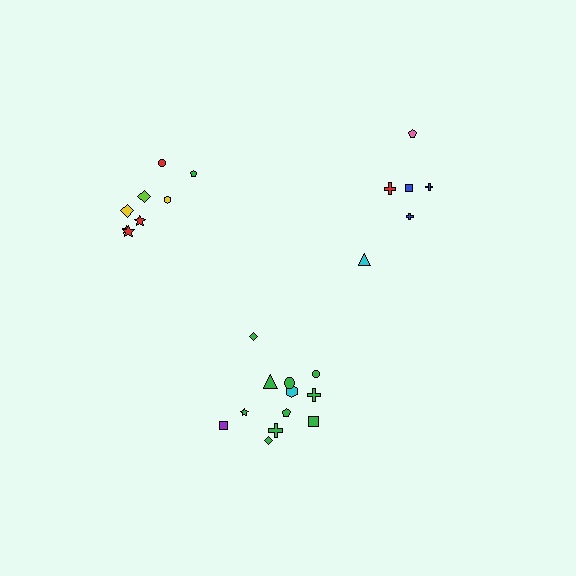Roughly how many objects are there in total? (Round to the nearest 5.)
Roughly 25 objects in total.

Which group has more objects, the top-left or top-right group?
The top-left group.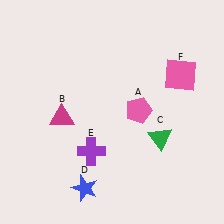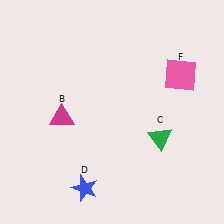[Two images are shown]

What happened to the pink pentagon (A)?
The pink pentagon (A) was removed in Image 2. It was in the top-right area of Image 1.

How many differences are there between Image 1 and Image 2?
There are 2 differences between the two images.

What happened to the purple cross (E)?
The purple cross (E) was removed in Image 2. It was in the bottom-left area of Image 1.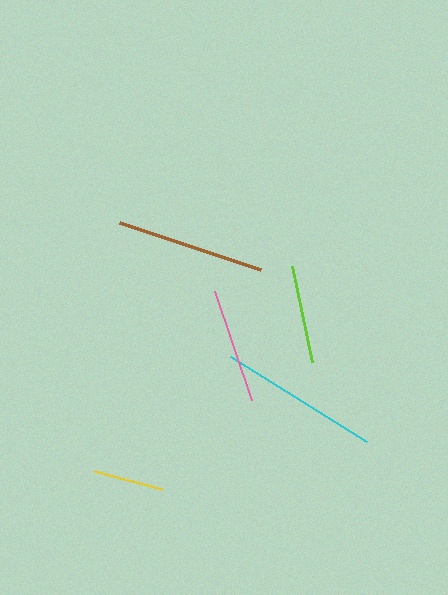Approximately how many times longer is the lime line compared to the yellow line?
The lime line is approximately 1.4 times the length of the yellow line.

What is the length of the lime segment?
The lime segment is approximately 99 pixels long.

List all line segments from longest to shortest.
From longest to shortest: cyan, brown, pink, lime, yellow.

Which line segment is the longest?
The cyan line is the longest at approximately 160 pixels.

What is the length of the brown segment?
The brown segment is approximately 148 pixels long.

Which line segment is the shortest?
The yellow line is the shortest at approximately 71 pixels.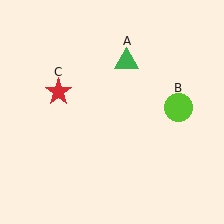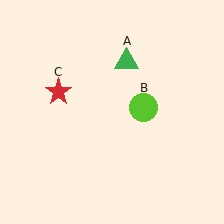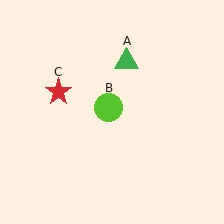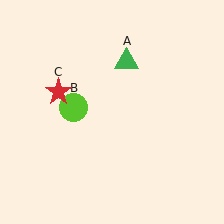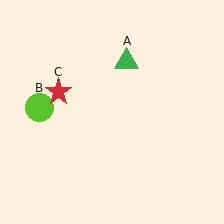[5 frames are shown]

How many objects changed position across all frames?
1 object changed position: lime circle (object B).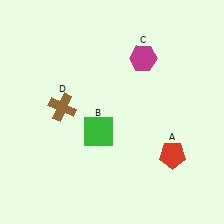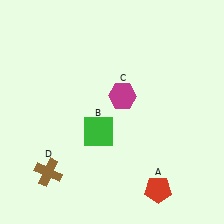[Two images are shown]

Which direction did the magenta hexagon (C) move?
The magenta hexagon (C) moved down.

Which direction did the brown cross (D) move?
The brown cross (D) moved down.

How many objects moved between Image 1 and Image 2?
3 objects moved between the two images.